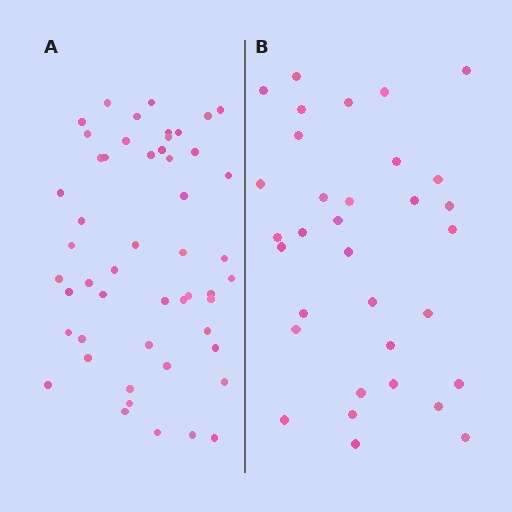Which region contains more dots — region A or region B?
Region A (the left region) has more dots.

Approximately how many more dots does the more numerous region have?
Region A has approximately 20 more dots than region B.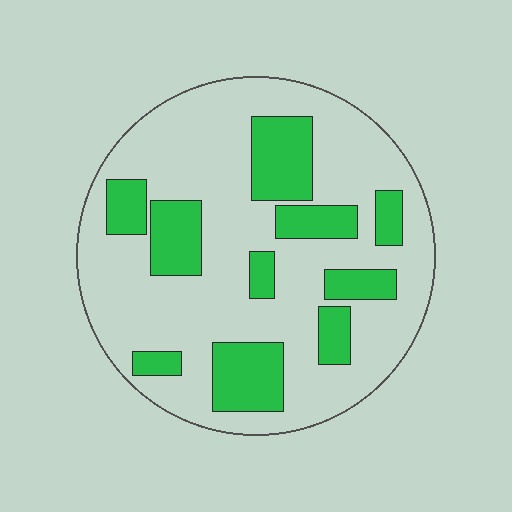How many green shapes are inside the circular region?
10.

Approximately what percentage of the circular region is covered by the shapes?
Approximately 25%.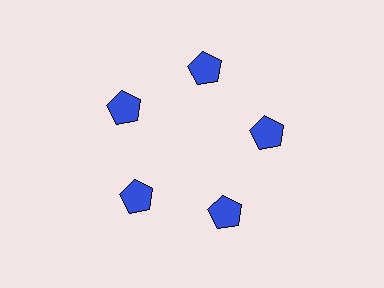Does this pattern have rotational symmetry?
Yes, this pattern has 5-fold rotational symmetry. It looks the same after rotating 72 degrees around the center.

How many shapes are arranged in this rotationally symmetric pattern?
There are 5 shapes, arranged in 5 groups of 1.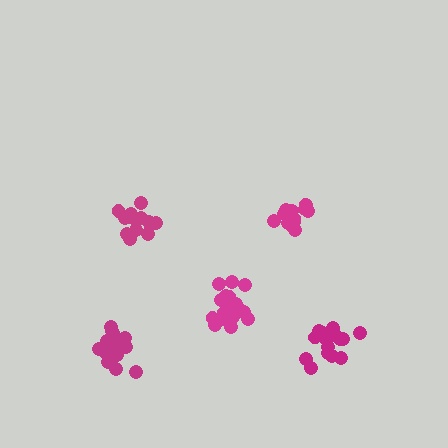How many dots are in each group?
Group 1: 14 dots, Group 2: 15 dots, Group 3: 16 dots, Group 4: 19 dots, Group 5: 17 dots (81 total).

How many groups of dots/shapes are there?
There are 5 groups.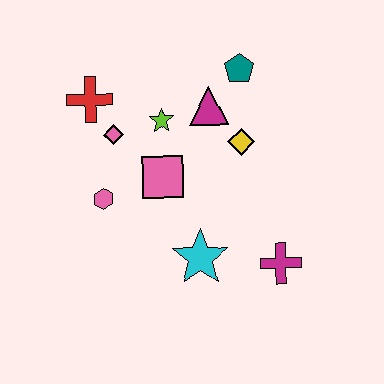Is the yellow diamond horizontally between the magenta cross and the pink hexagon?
Yes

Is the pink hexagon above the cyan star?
Yes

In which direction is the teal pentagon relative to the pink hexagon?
The teal pentagon is to the right of the pink hexagon.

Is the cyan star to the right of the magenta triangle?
No